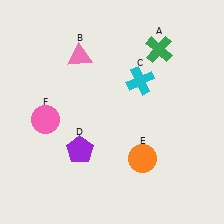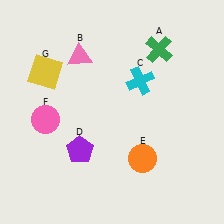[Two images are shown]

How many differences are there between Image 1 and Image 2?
There is 1 difference between the two images.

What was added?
A yellow square (G) was added in Image 2.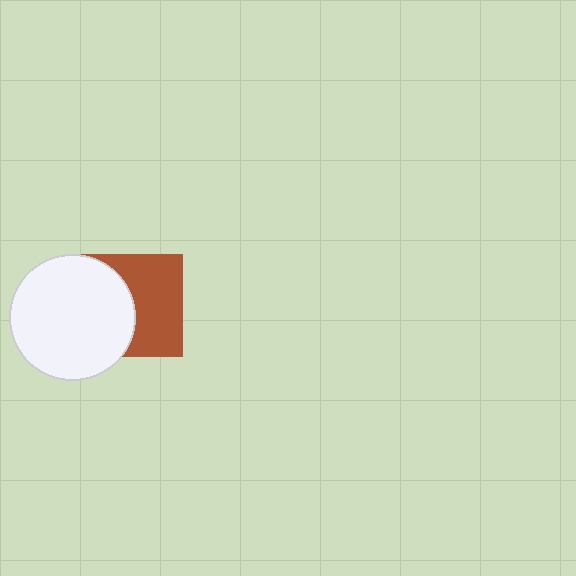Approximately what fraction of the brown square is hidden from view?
Roughly 43% of the brown square is hidden behind the white circle.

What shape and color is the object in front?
The object in front is a white circle.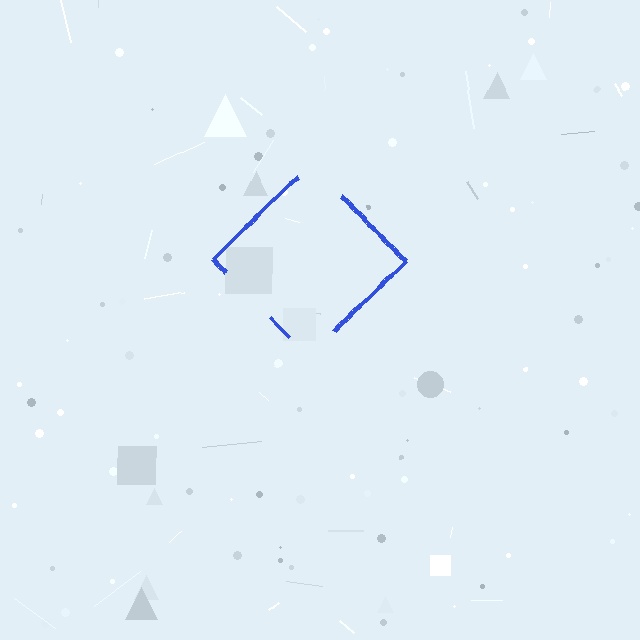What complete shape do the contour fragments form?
The contour fragments form a diamond.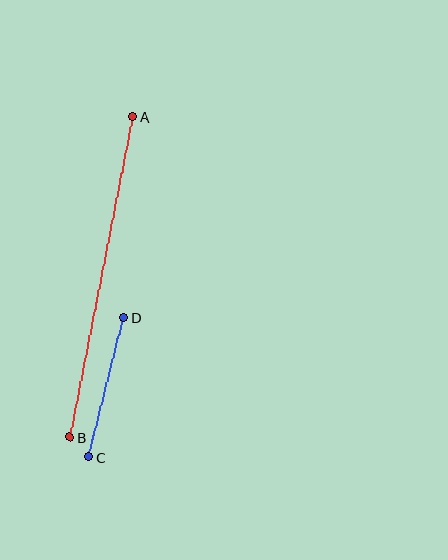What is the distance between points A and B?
The distance is approximately 327 pixels.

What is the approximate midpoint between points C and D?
The midpoint is at approximately (107, 387) pixels.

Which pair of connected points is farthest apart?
Points A and B are farthest apart.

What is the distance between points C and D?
The distance is approximately 144 pixels.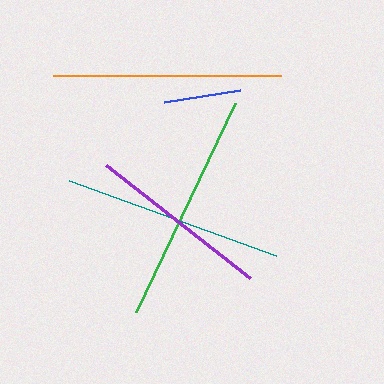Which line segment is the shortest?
The blue line is the shortest at approximately 77 pixels.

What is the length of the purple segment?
The purple segment is approximately 183 pixels long.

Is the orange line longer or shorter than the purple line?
The orange line is longer than the purple line.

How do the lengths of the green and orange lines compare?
The green and orange lines are approximately the same length.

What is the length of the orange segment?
The orange segment is approximately 228 pixels long.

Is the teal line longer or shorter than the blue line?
The teal line is longer than the blue line.